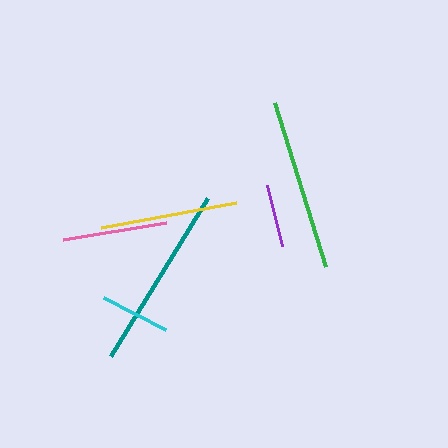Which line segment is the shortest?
The purple line is the shortest at approximately 62 pixels.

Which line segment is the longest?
The teal line is the longest at approximately 186 pixels.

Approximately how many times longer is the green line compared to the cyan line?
The green line is approximately 2.4 times the length of the cyan line.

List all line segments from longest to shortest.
From longest to shortest: teal, green, yellow, pink, cyan, purple.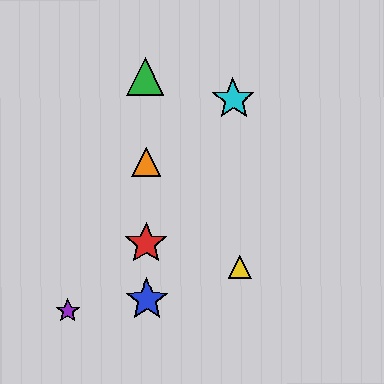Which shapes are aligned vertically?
The red star, the blue star, the green triangle, the orange triangle are aligned vertically.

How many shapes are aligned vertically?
4 shapes (the red star, the blue star, the green triangle, the orange triangle) are aligned vertically.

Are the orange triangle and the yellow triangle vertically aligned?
No, the orange triangle is at x≈146 and the yellow triangle is at x≈240.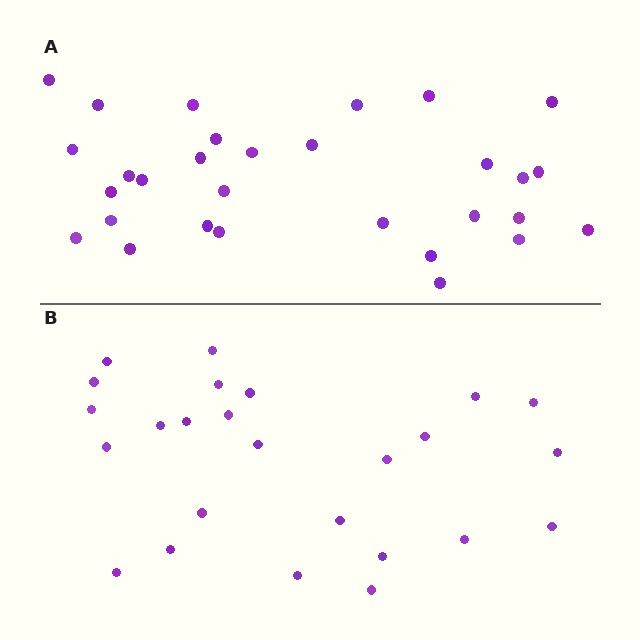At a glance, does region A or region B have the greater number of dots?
Region A (the top region) has more dots.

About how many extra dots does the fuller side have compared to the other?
Region A has about 5 more dots than region B.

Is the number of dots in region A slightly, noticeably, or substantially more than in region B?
Region A has only slightly more — the two regions are fairly close. The ratio is roughly 1.2 to 1.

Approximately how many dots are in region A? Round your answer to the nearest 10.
About 30 dots.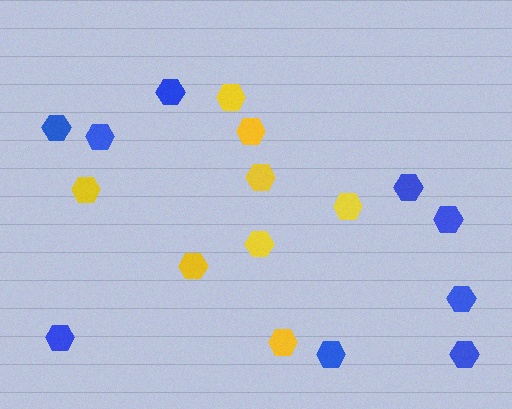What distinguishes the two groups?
There are 2 groups: one group of yellow hexagons (8) and one group of blue hexagons (9).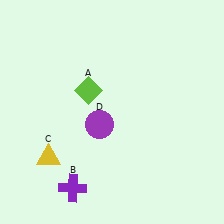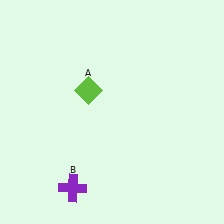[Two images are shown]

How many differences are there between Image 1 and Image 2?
There are 2 differences between the two images.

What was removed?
The yellow triangle (C), the purple circle (D) were removed in Image 2.